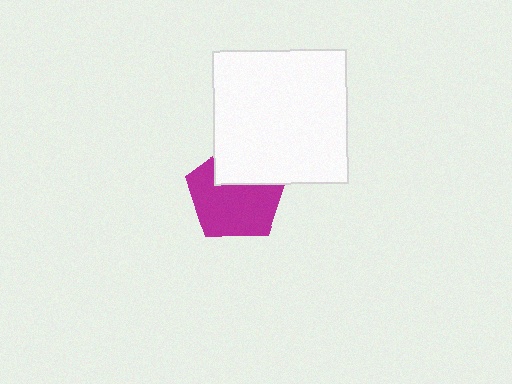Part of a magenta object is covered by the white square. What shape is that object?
It is a pentagon.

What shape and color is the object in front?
The object in front is a white square.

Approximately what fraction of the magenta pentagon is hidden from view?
Roughly 34% of the magenta pentagon is hidden behind the white square.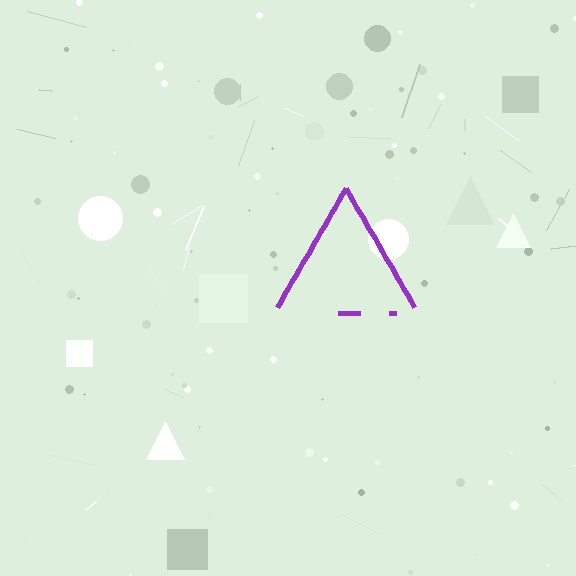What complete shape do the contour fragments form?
The contour fragments form a triangle.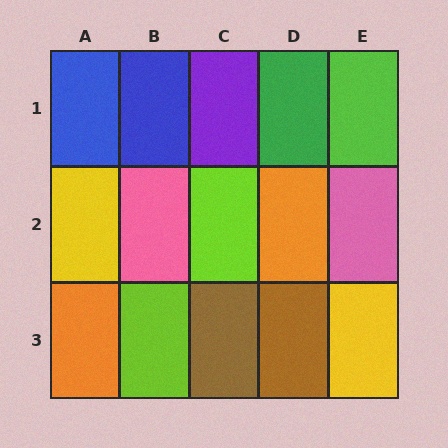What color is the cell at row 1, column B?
Blue.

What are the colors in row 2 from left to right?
Yellow, pink, lime, orange, pink.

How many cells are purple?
1 cell is purple.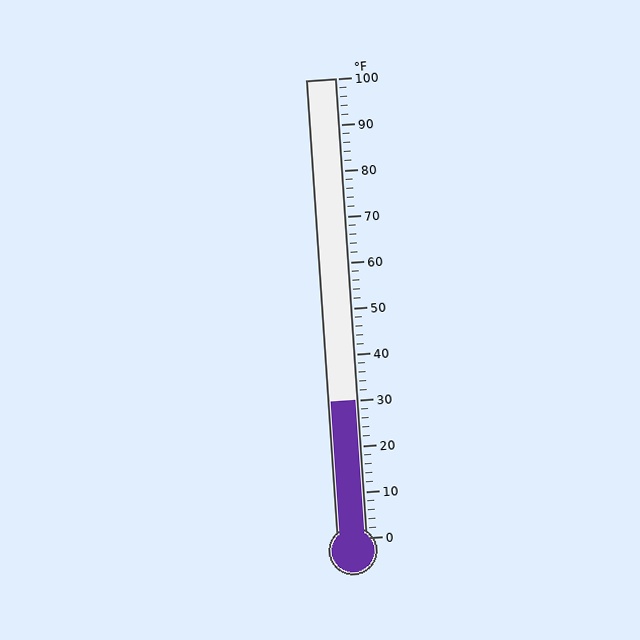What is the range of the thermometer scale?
The thermometer scale ranges from 0°F to 100°F.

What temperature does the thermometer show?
The thermometer shows approximately 30°F.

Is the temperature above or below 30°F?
The temperature is at 30°F.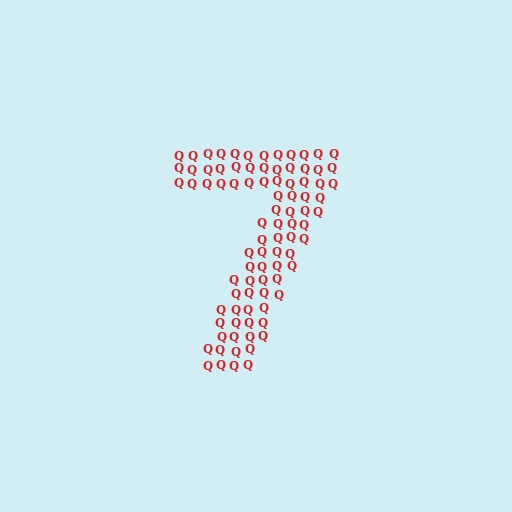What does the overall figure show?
The overall figure shows the digit 7.